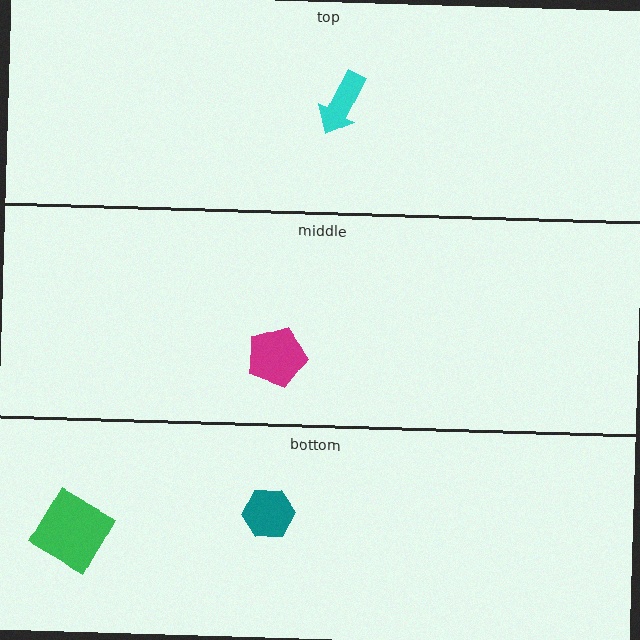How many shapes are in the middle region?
1.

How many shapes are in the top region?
1.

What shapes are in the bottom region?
The teal hexagon, the green diamond.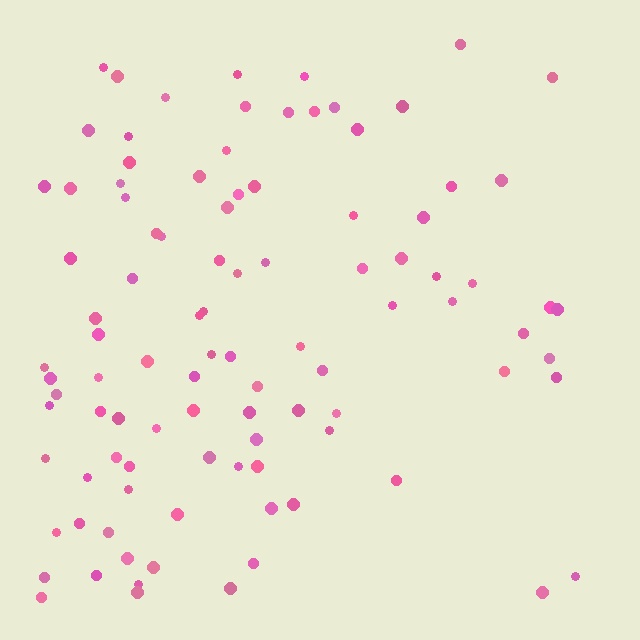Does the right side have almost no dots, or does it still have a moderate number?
Still a moderate number, just noticeably fewer than the left.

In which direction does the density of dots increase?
From right to left, with the left side densest.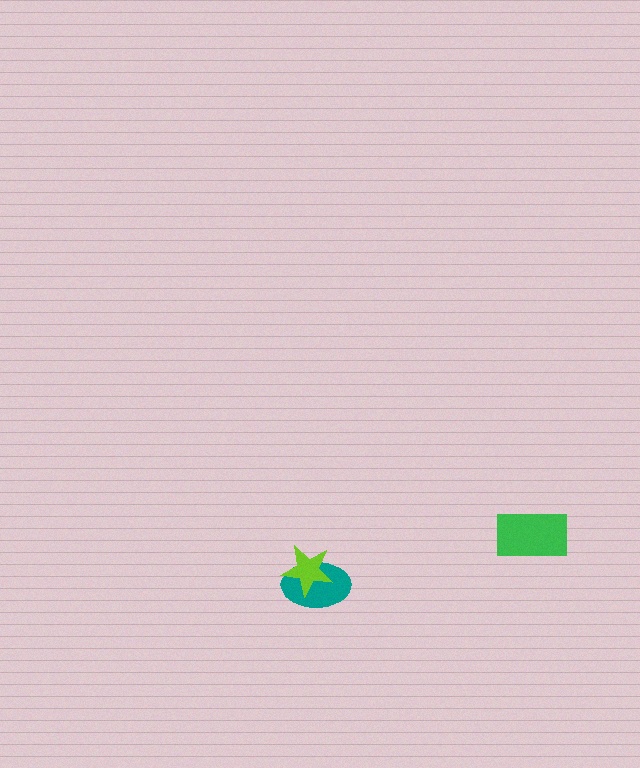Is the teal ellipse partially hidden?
Yes, it is partially covered by another shape.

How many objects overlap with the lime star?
1 object overlaps with the lime star.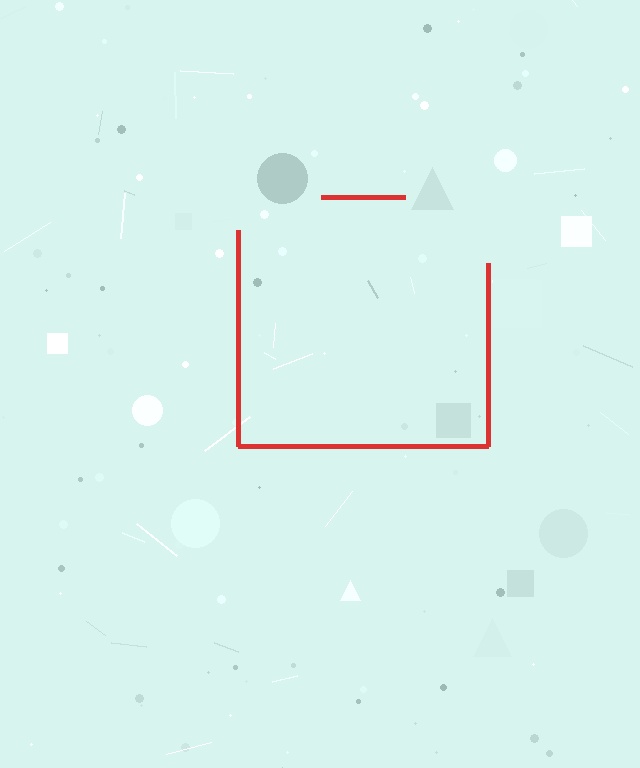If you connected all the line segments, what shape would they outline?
They would outline a square.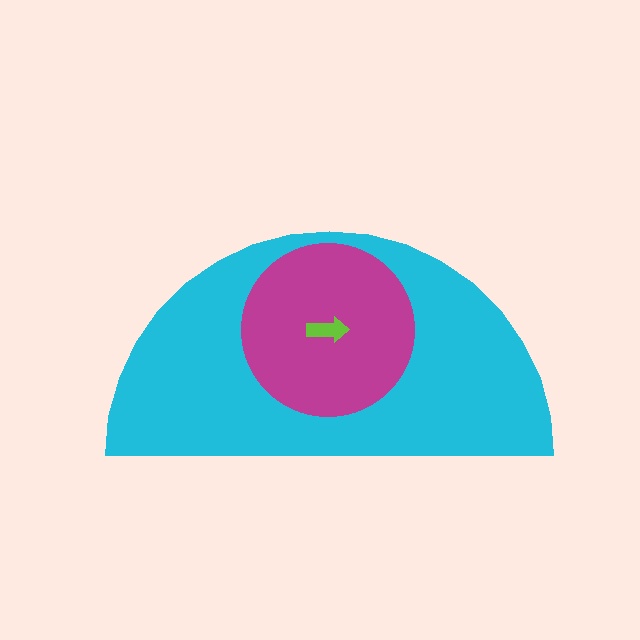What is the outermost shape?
The cyan semicircle.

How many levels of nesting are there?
3.